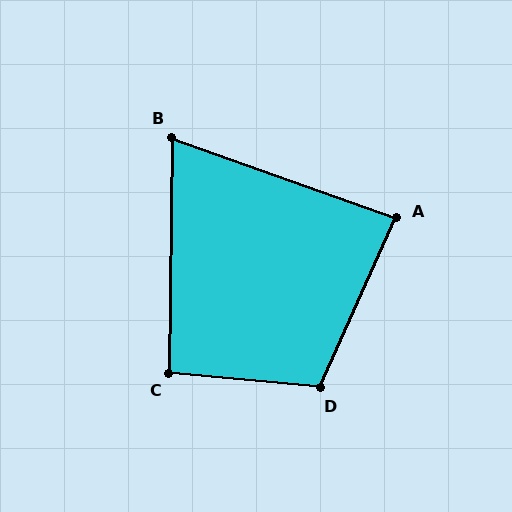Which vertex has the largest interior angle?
D, at approximately 109 degrees.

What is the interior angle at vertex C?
Approximately 95 degrees (approximately right).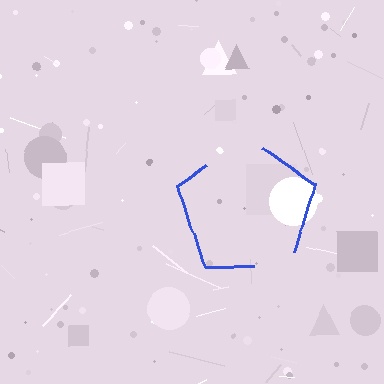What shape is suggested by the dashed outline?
The dashed outline suggests a pentagon.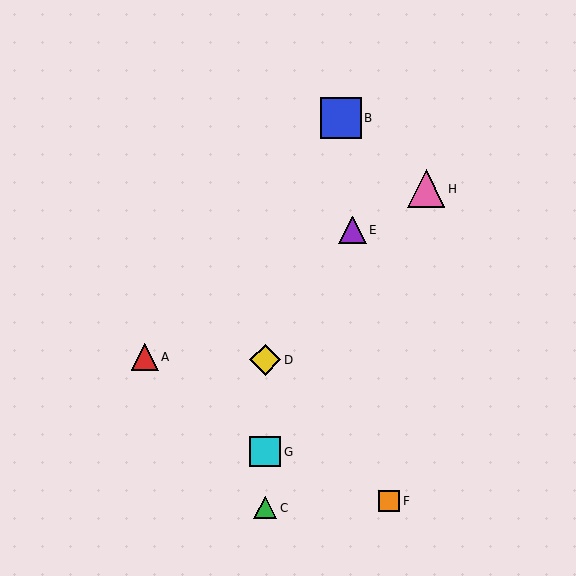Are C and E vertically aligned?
No, C is at x≈265 and E is at x≈353.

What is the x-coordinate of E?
Object E is at x≈353.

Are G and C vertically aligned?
Yes, both are at x≈265.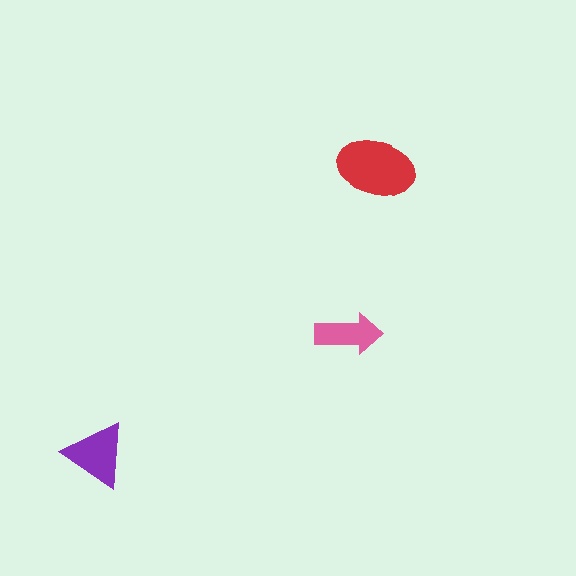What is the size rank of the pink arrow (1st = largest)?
3rd.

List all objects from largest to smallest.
The red ellipse, the purple triangle, the pink arrow.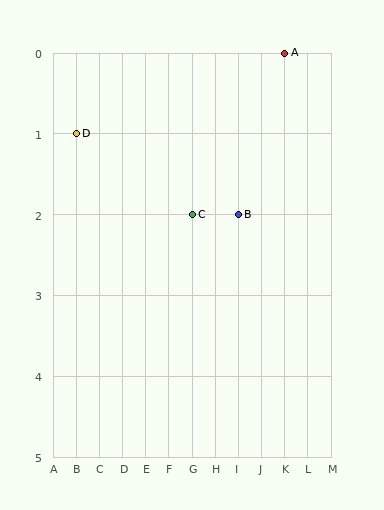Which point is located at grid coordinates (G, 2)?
Point C is at (G, 2).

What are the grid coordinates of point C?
Point C is at grid coordinates (G, 2).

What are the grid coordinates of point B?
Point B is at grid coordinates (I, 2).